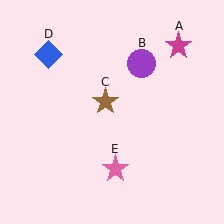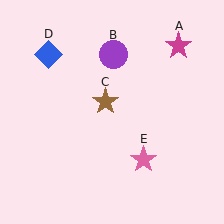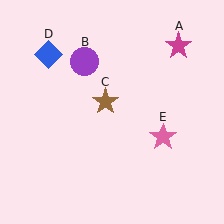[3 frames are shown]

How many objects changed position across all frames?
2 objects changed position: purple circle (object B), pink star (object E).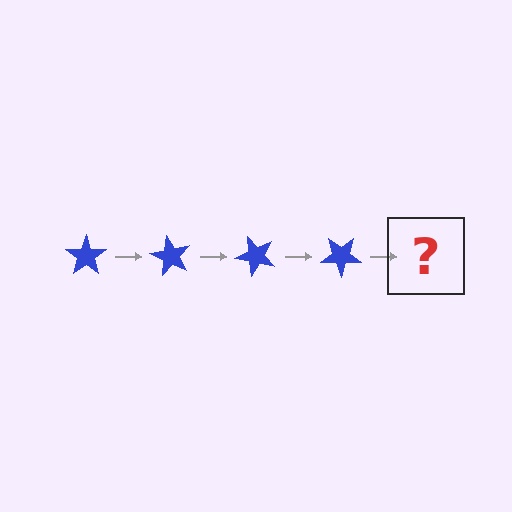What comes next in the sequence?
The next element should be a blue star rotated 240 degrees.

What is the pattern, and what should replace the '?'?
The pattern is that the star rotates 60 degrees each step. The '?' should be a blue star rotated 240 degrees.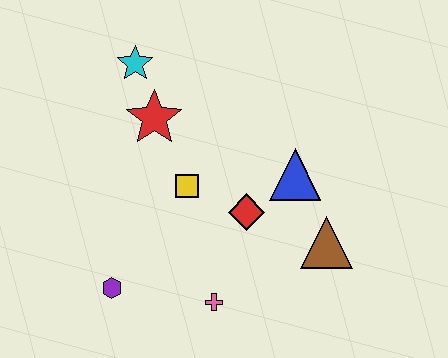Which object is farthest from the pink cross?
The cyan star is farthest from the pink cross.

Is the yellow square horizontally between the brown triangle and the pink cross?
No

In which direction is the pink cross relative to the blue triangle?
The pink cross is below the blue triangle.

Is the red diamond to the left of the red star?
No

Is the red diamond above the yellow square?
No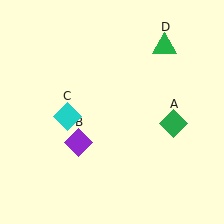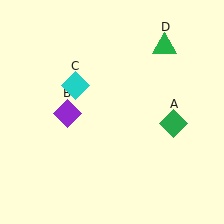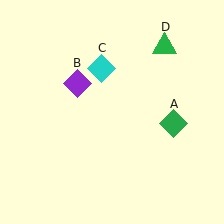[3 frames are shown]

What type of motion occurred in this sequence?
The purple diamond (object B), cyan diamond (object C) rotated clockwise around the center of the scene.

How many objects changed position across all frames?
2 objects changed position: purple diamond (object B), cyan diamond (object C).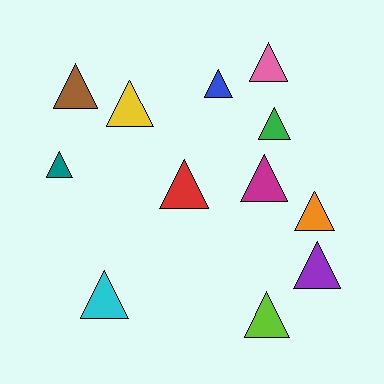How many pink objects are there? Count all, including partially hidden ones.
There is 1 pink object.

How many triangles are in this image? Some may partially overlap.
There are 12 triangles.